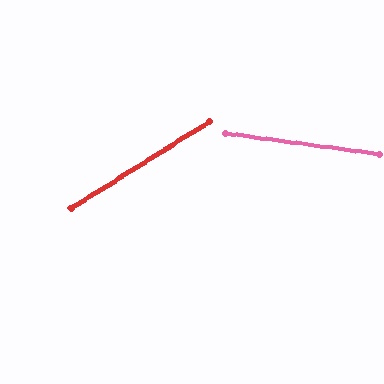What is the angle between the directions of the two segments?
Approximately 39 degrees.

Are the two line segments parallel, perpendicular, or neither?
Neither parallel nor perpendicular — they differ by about 39°.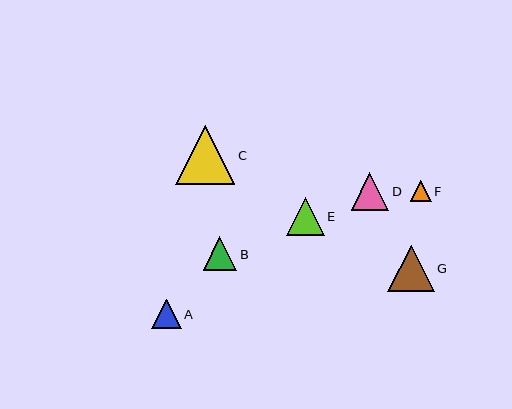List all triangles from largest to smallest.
From largest to smallest: C, G, D, E, B, A, F.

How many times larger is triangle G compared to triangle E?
Triangle G is approximately 1.2 times the size of triangle E.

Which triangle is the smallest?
Triangle F is the smallest with a size of approximately 21 pixels.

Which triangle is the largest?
Triangle C is the largest with a size of approximately 59 pixels.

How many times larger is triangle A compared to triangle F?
Triangle A is approximately 1.4 times the size of triangle F.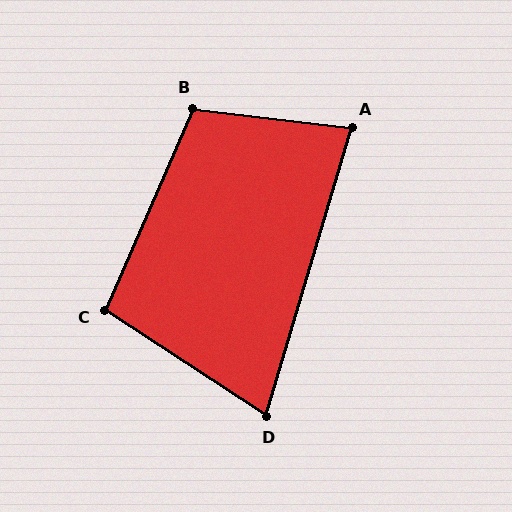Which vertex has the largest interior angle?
B, at approximately 107 degrees.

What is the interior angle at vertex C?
Approximately 100 degrees (obtuse).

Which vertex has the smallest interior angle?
D, at approximately 73 degrees.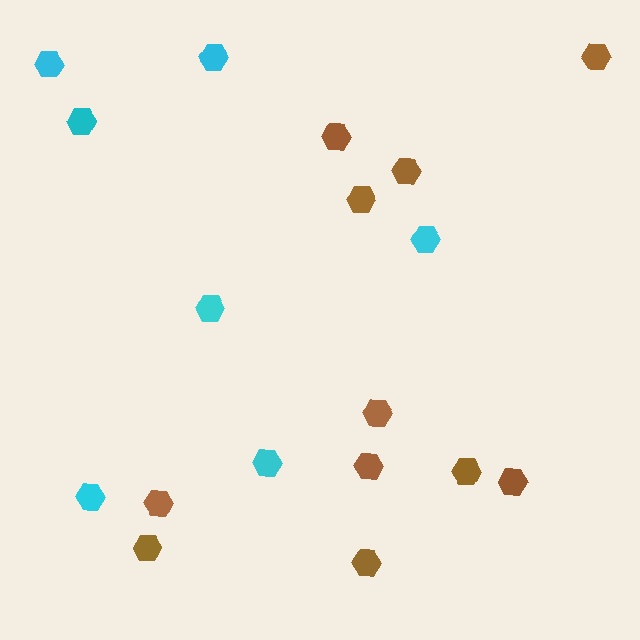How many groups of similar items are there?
There are 2 groups: one group of cyan hexagons (7) and one group of brown hexagons (11).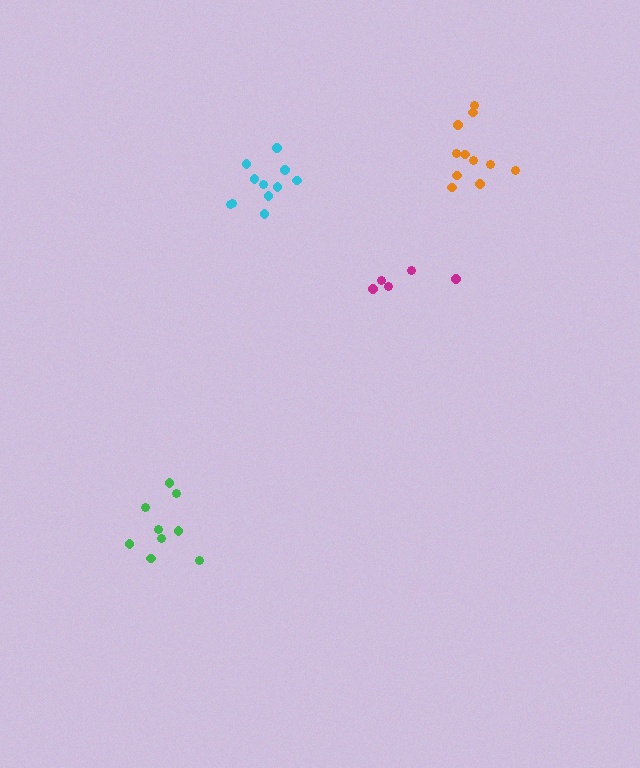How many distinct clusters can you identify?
There are 4 distinct clusters.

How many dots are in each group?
Group 1: 9 dots, Group 2: 11 dots, Group 3: 5 dots, Group 4: 11 dots (36 total).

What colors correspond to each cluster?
The clusters are colored: green, orange, magenta, cyan.